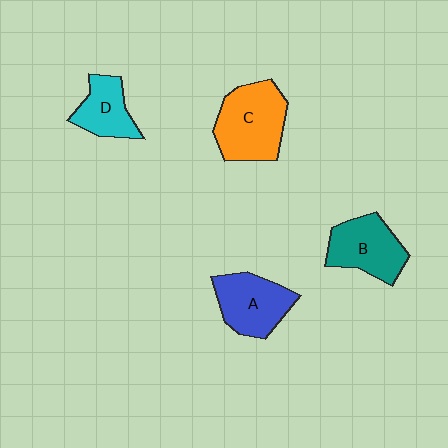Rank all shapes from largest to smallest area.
From largest to smallest: C (orange), B (teal), A (blue), D (cyan).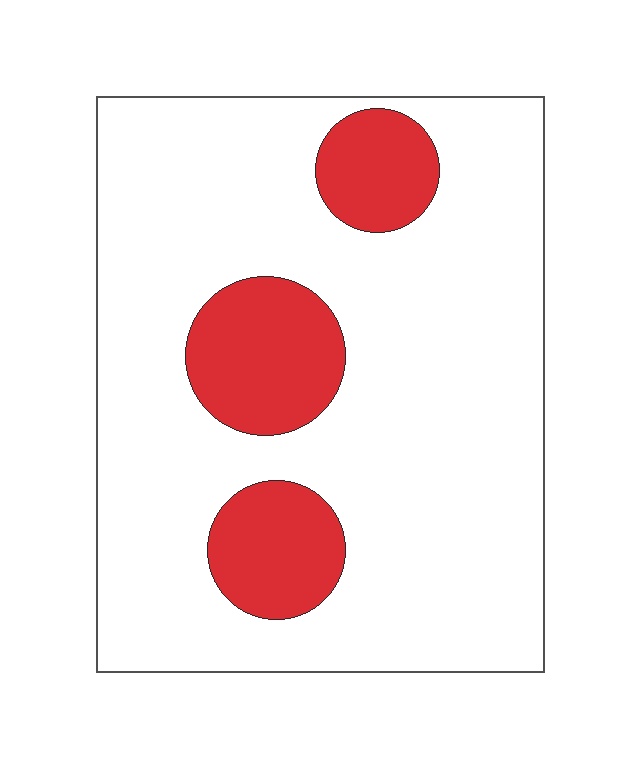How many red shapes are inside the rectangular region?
3.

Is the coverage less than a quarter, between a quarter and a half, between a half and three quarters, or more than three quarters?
Less than a quarter.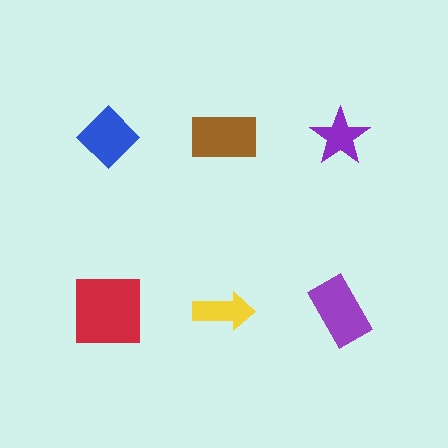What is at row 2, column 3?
A purple rectangle.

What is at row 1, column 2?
A brown rectangle.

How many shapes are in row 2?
3 shapes.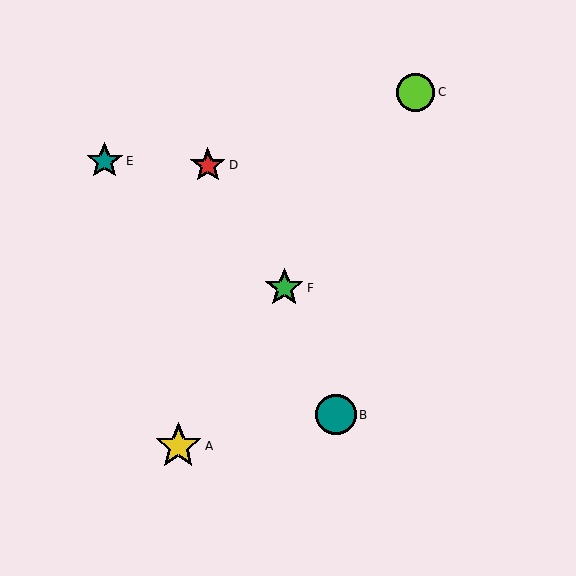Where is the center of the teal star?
The center of the teal star is at (105, 161).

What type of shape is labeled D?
Shape D is a red star.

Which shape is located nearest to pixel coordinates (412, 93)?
The lime circle (labeled C) at (415, 92) is nearest to that location.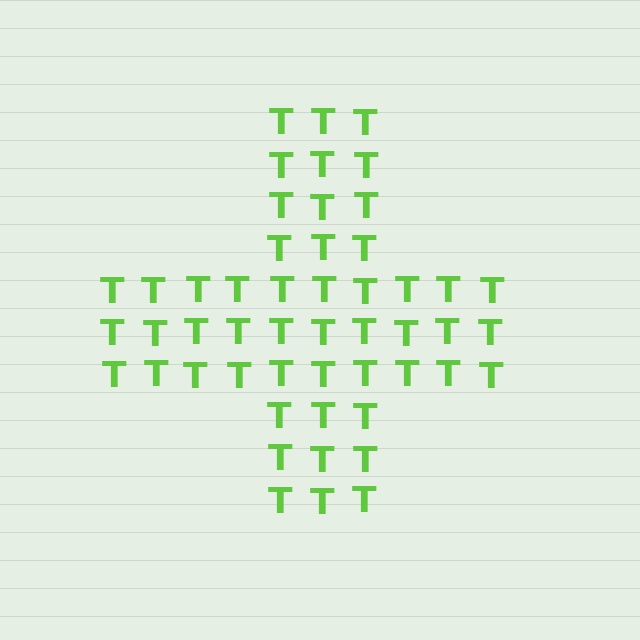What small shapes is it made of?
It is made of small letter T's.